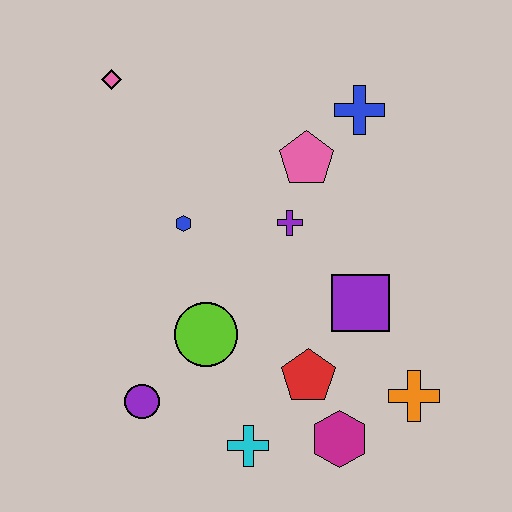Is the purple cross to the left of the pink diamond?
No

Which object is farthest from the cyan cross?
The pink diamond is farthest from the cyan cross.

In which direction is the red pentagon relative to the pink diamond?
The red pentagon is below the pink diamond.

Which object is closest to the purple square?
The red pentagon is closest to the purple square.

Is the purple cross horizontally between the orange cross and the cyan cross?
Yes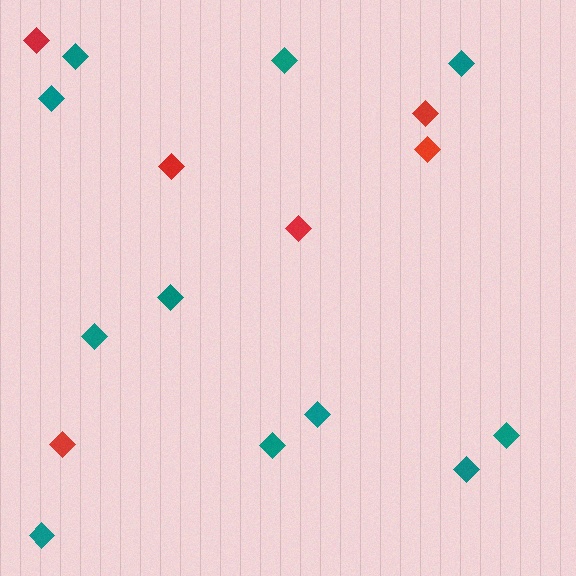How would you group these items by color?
There are 2 groups: one group of teal diamonds (11) and one group of red diamonds (6).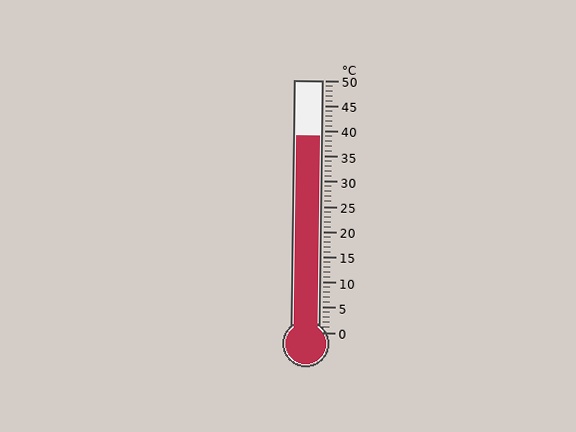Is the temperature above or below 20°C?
The temperature is above 20°C.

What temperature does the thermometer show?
The thermometer shows approximately 39°C.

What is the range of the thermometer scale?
The thermometer scale ranges from 0°C to 50°C.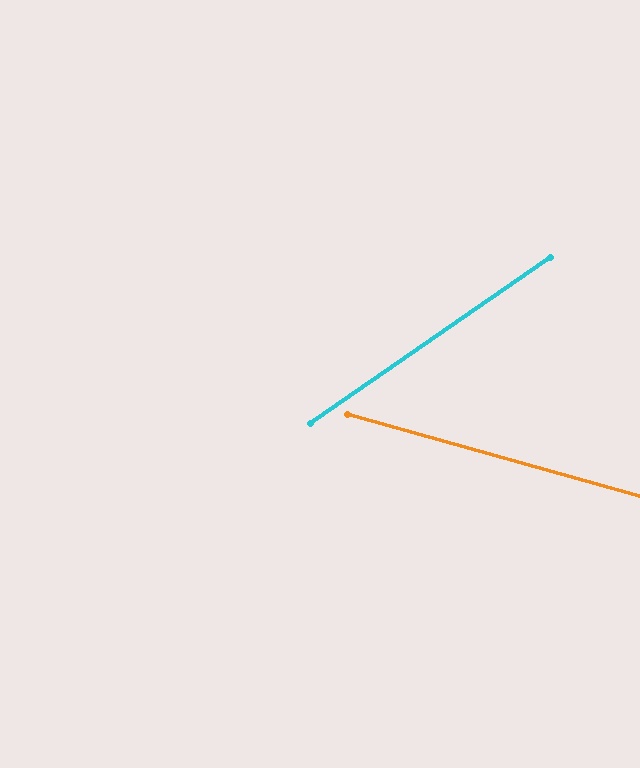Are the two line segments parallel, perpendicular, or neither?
Neither parallel nor perpendicular — they differ by about 50°.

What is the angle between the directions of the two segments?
Approximately 50 degrees.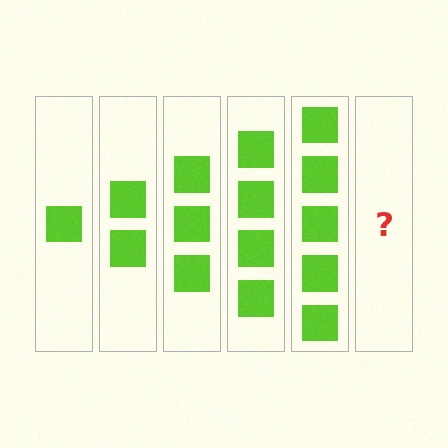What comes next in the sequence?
The next element should be 6 squares.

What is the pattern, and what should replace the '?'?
The pattern is that each step adds one more square. The '?' should be 6 squares.